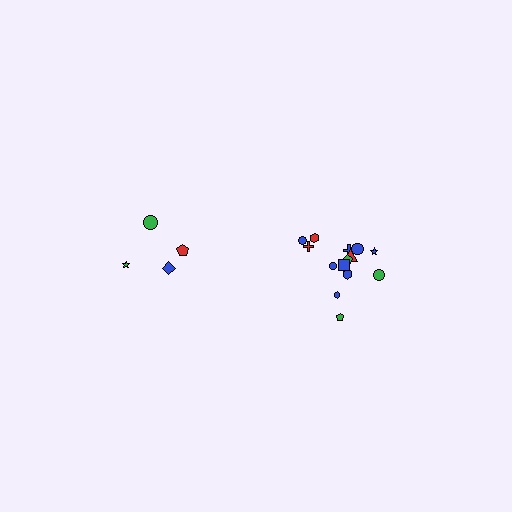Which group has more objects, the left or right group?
The right group.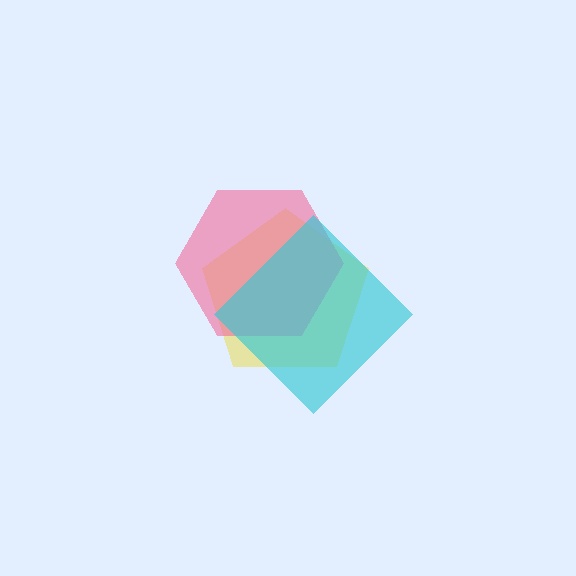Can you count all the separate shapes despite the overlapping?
Yes, there are 3 separate shapes.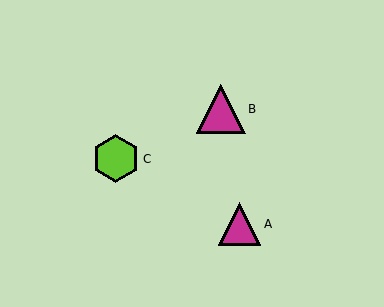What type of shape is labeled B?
Shape B is a magenta triangle.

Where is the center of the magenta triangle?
The center of the magenta triangle is at (221, 109).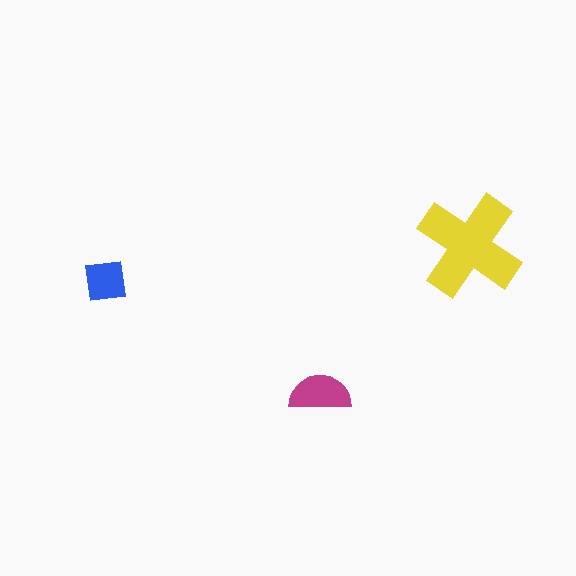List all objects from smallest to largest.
The blue square, the magenta semicircle, the yellow cross.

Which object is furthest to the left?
The blue square is leftmost.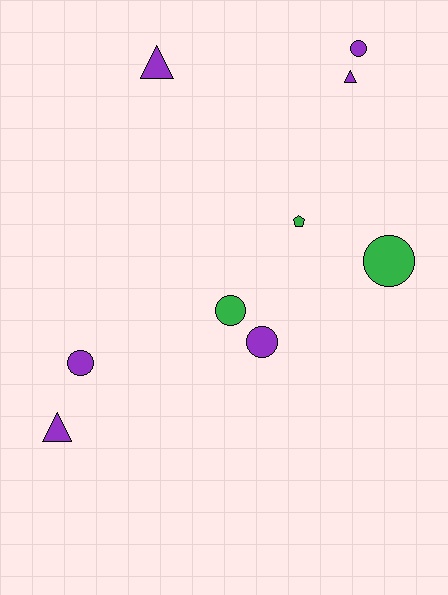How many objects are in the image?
There are 9 objects.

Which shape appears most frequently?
Circle, with 5 objects.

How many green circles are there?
There are 2 green circles.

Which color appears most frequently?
Purple, with 6 objects.